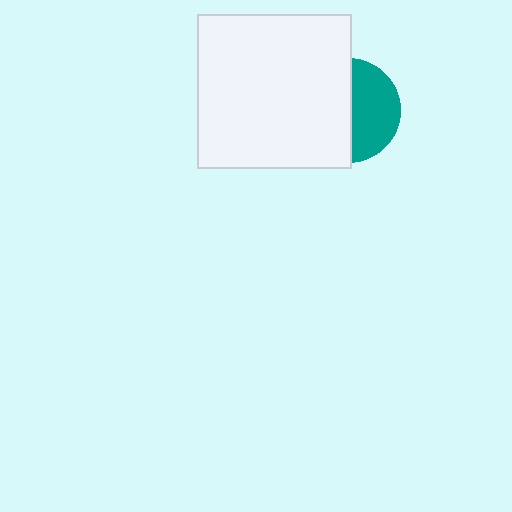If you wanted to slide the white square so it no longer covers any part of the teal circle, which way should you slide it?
Slide it left — that is the most direct way to separate the two shapes.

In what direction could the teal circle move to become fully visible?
The teal circle could move right. That would shift it out from behind the white square entirely.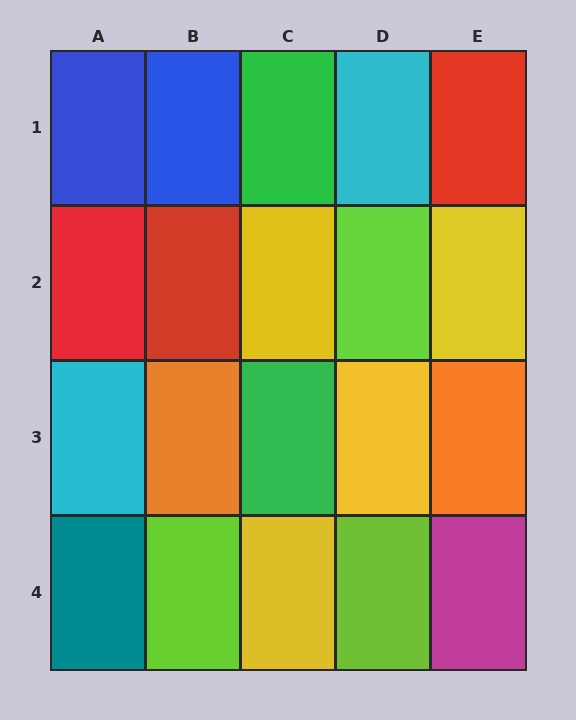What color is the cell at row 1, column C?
Green.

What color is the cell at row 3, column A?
Cyan.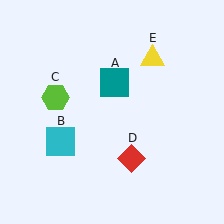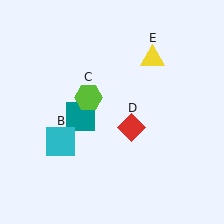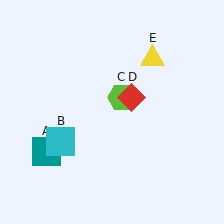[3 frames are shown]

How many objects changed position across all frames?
3 objects changed position: teal square (object A), lime hexagon (object C), red diamond (object D).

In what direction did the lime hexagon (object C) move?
The lime hexagon (object C) moved right.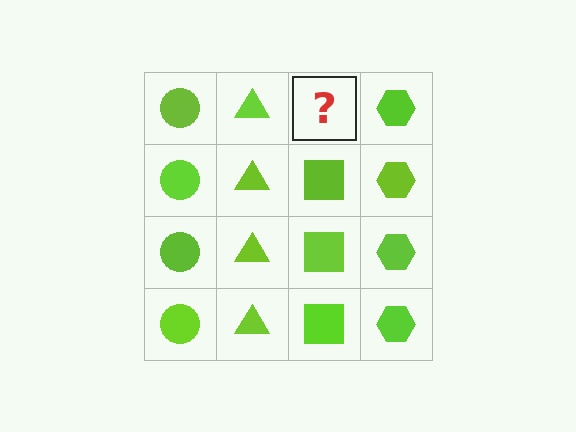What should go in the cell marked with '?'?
The missing cell should contain a lime square.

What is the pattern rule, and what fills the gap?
The rule is that each column has a consistent shape. The gap should be filled with a lime square.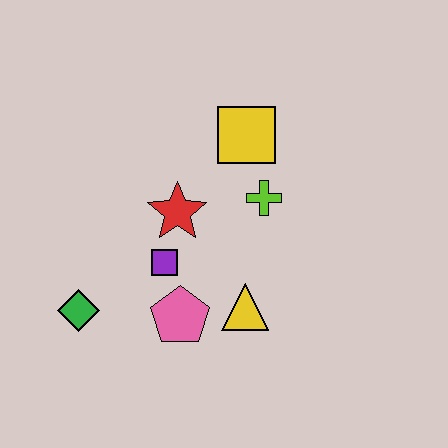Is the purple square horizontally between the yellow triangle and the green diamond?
Yes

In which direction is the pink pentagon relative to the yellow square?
The pink pentagon is below the yellow square.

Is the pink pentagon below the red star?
Yes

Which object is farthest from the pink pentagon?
The yellow square is farthest from the pink pentagon.